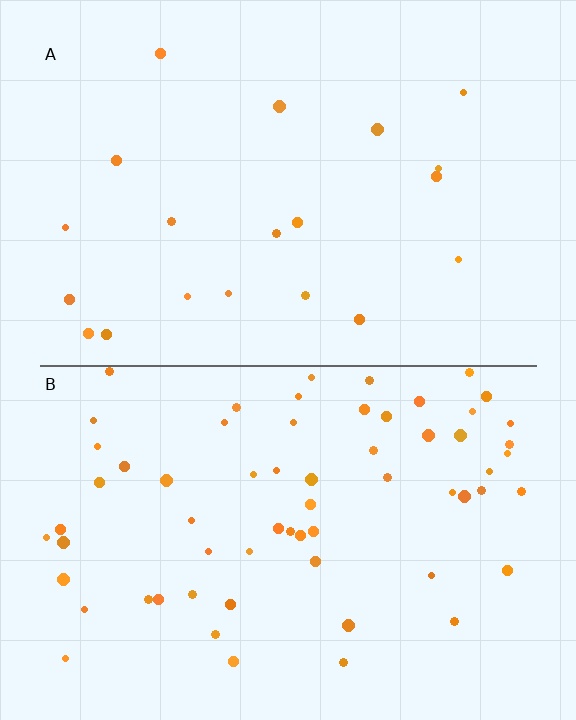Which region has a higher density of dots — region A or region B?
B (the bottom).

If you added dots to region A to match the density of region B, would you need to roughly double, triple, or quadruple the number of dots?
Approximately triple.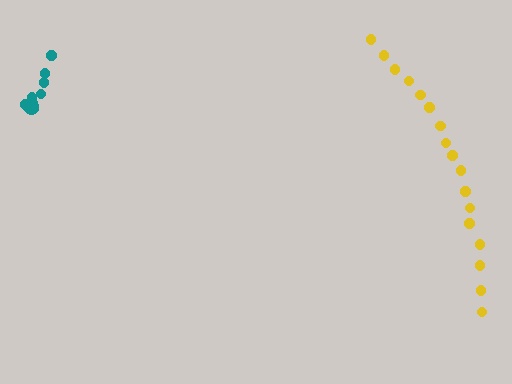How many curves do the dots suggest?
There are 2 distinct paths.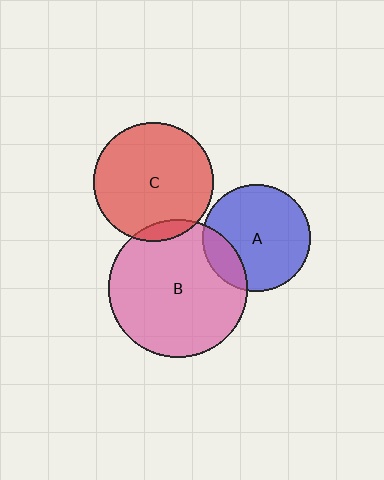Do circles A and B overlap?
Yes.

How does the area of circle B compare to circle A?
Approximately 1.7 times.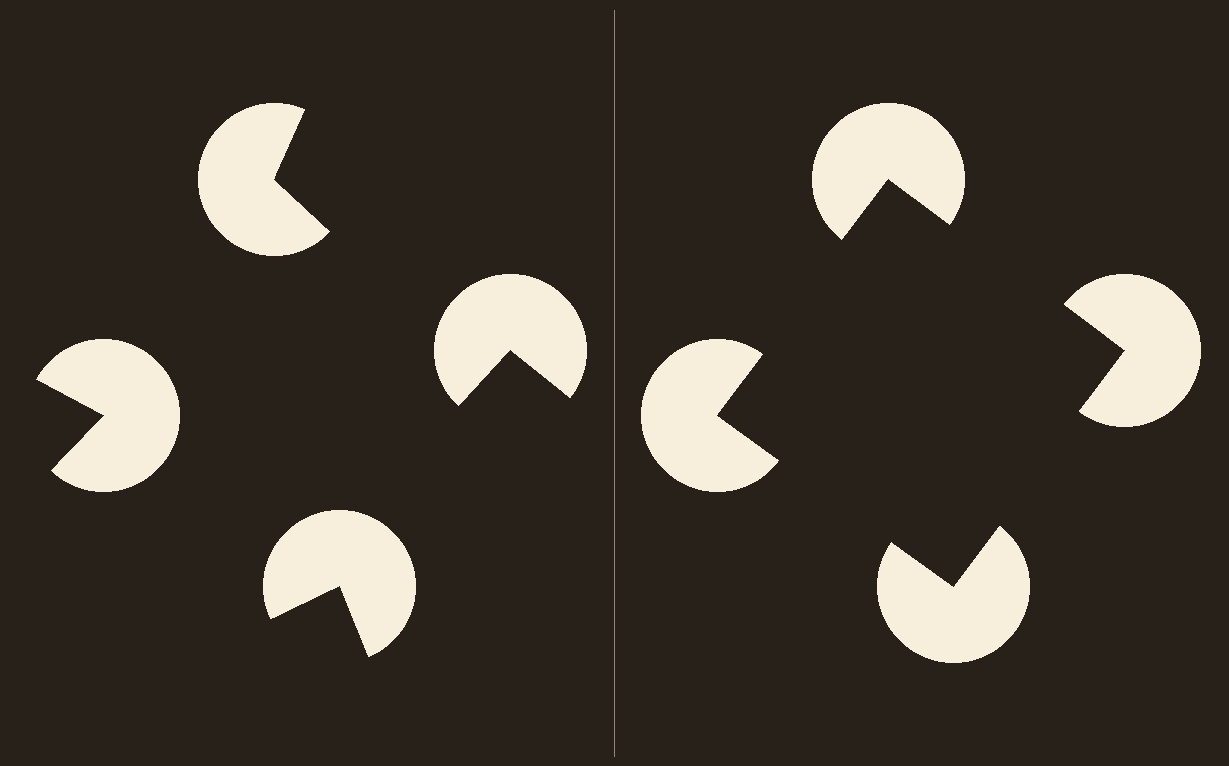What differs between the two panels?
The pac-man discs are positioned identically on both sides; only the wedge orientations differ. On the right they align to a square; on the left they are misaligned.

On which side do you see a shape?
An illusory square appears on the right side. On the left side the wedge cuts are rotated, so no coherent shape forms.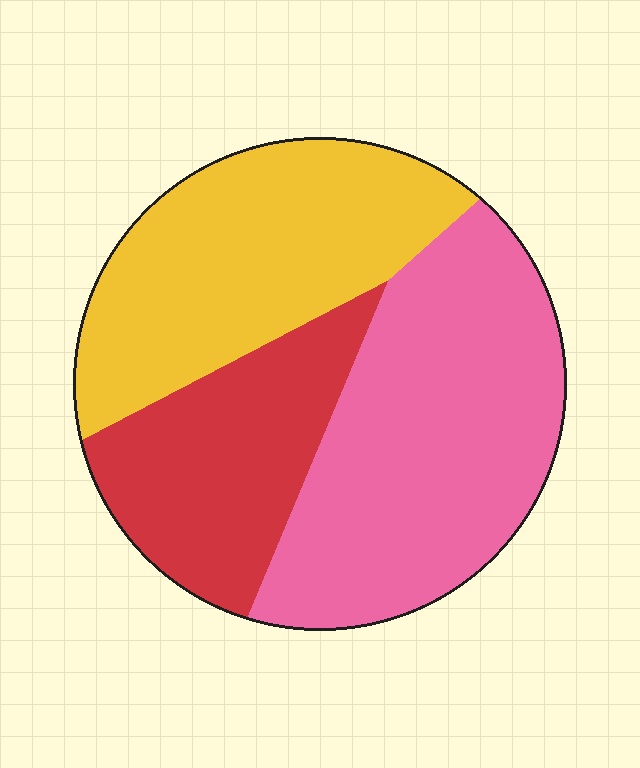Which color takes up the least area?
Red, at roughly 25%.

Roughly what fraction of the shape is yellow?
Yellow takes up about one third (1/3) of the shape.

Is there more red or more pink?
Pink.